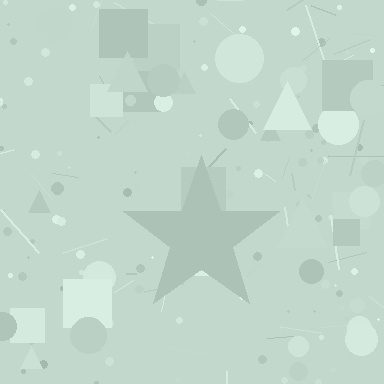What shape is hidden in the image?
A star is hidden in the image.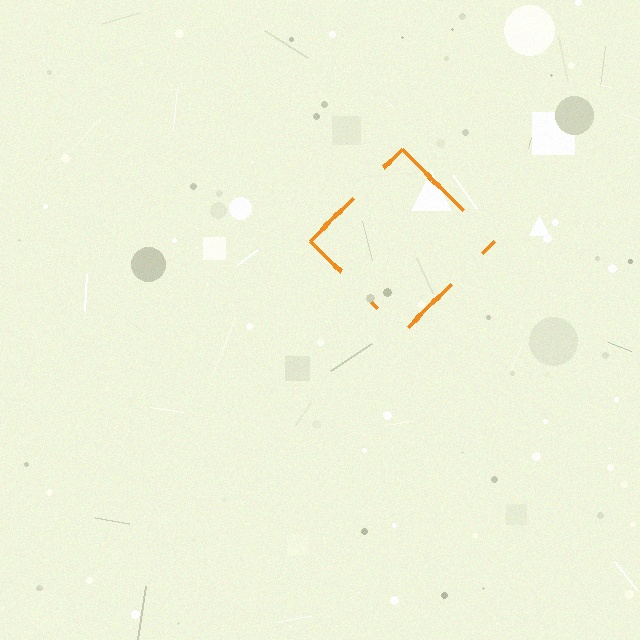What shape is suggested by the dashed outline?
The dashed outline suggests a diamond.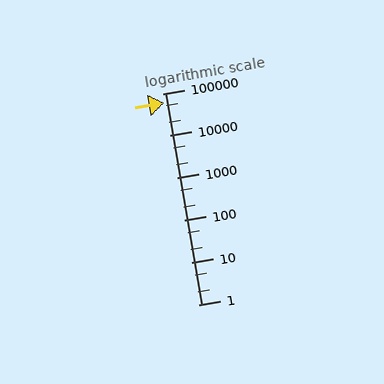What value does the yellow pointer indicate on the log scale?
The pointer indicates approximately 59000.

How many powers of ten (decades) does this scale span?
The scale spans 5 decades, from 1 to 100000.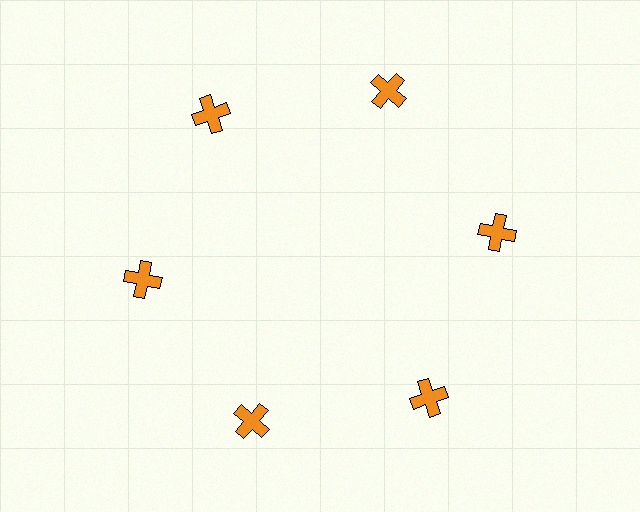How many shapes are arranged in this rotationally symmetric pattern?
There are 6 shapes, arranged in 6 groups of 1.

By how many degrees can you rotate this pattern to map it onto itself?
The pattern maps onto itself every 60 degrees of rotation.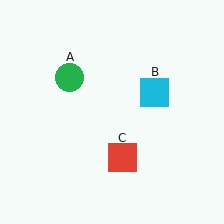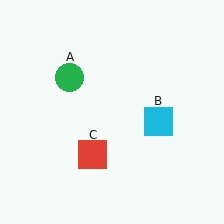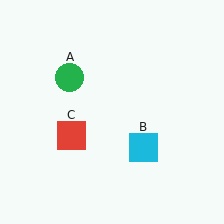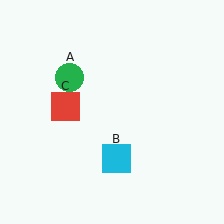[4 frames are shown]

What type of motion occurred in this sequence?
The cyan square (object B), red square (object C) rotated clockwise around the center of the scene.